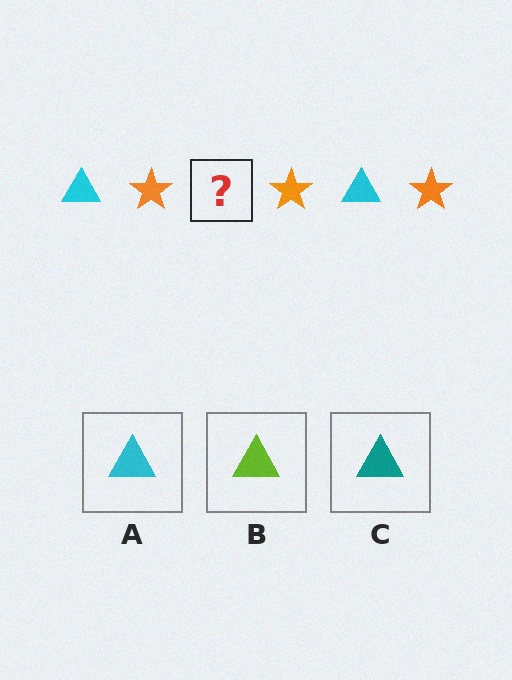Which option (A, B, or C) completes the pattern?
A.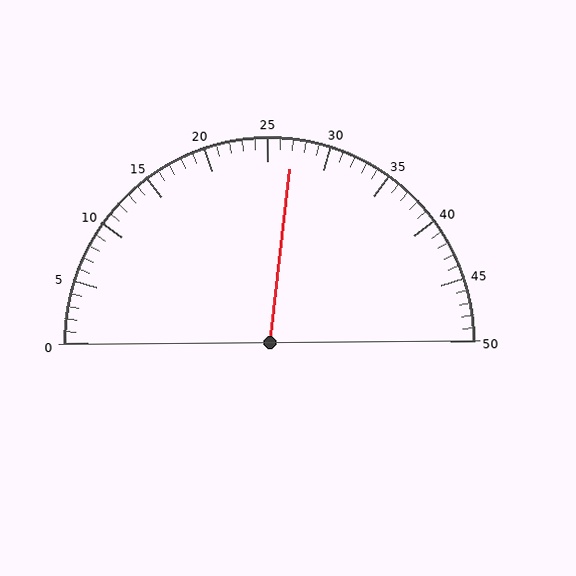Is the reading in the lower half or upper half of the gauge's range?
The reading is in the upper half of the range (0 to 50).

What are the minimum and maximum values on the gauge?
The gauge ranges from 0 to 50.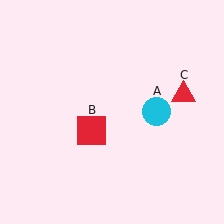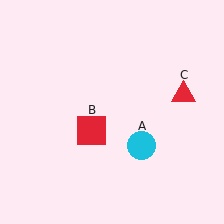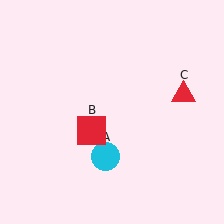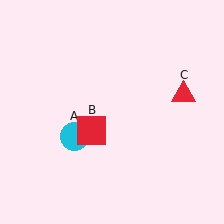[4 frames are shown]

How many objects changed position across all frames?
1 object changed position: cyan circle (object A).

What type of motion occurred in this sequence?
The cyan circle (object A) rotated clockwise around the center of the scene.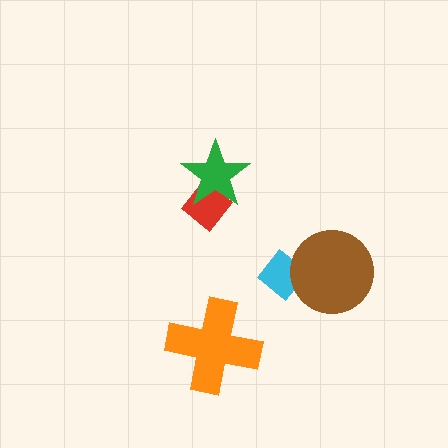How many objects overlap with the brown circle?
1 object overlaps with the brown circle.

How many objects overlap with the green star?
1 object overlaps with the green star.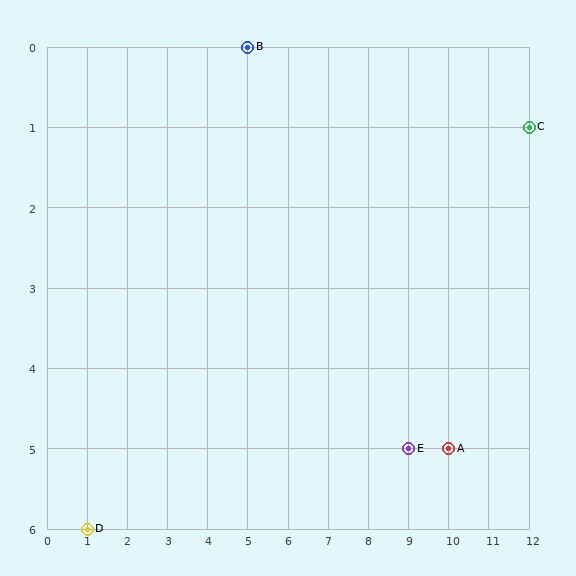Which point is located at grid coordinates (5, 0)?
Point B is at (5, 0).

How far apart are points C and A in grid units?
Points C and A are 2 columns and 4 rows apart (about 4.5 grid units diagonally).